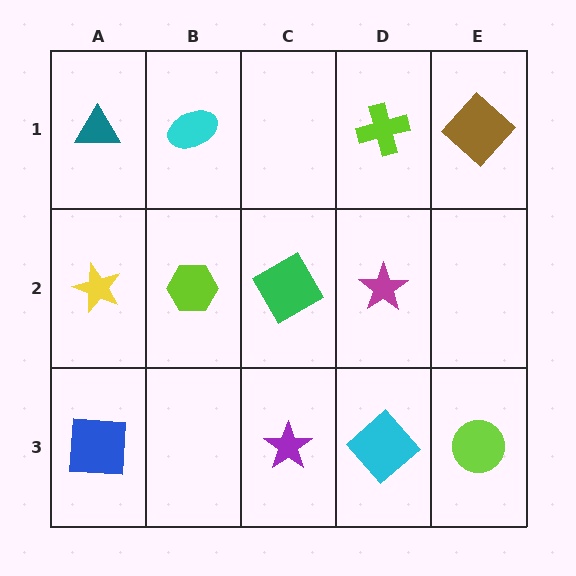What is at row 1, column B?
A cyan ellipse.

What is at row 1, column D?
A lime cross.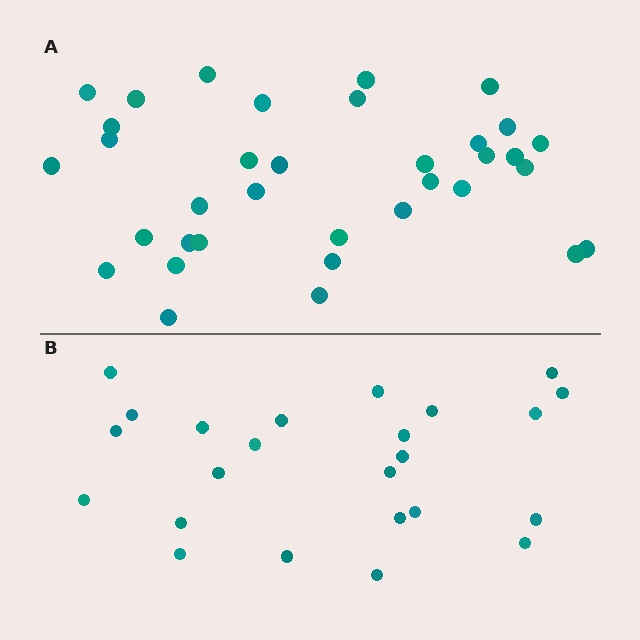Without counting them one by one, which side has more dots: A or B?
Region A (the top region) has more dots.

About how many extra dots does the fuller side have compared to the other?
Region A has roughly 12 or so more dots than region B.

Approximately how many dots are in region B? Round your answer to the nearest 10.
About 20 dots. (The exact count is 24, which rounds to 20.)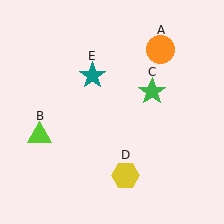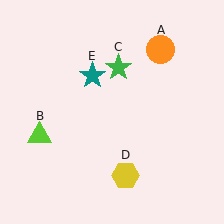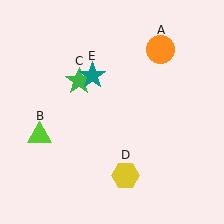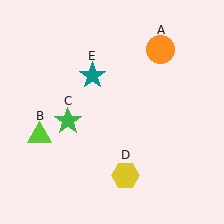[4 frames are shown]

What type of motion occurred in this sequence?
The green star (object C) rotated counterclockwise around the center of the scene.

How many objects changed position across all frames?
1 object changed position: green star (object C).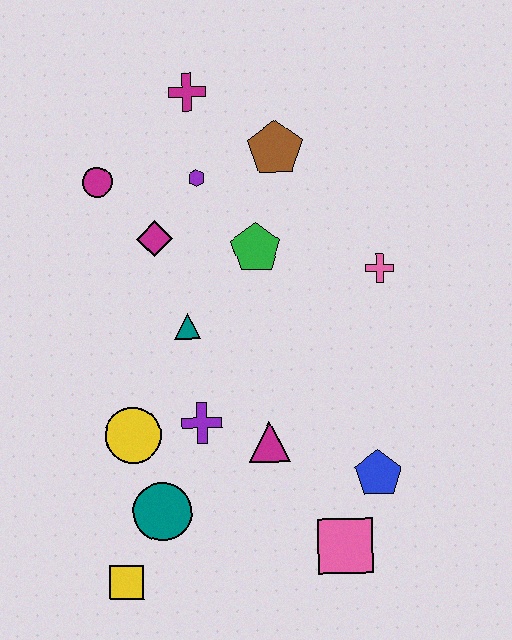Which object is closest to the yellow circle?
The purple cross is closest to the yellow circle.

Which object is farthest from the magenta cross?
The yellow square is farthest from the magenta cross.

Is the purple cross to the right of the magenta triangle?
No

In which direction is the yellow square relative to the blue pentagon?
The yellow square is to the left of the blue pentagon.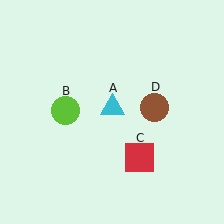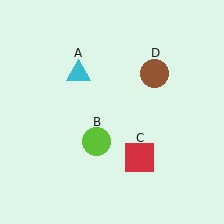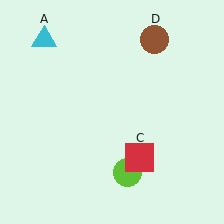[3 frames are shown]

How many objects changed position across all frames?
3 objects changed position: cyan triangle (object A), lime circle (object B), brown circle (object D).